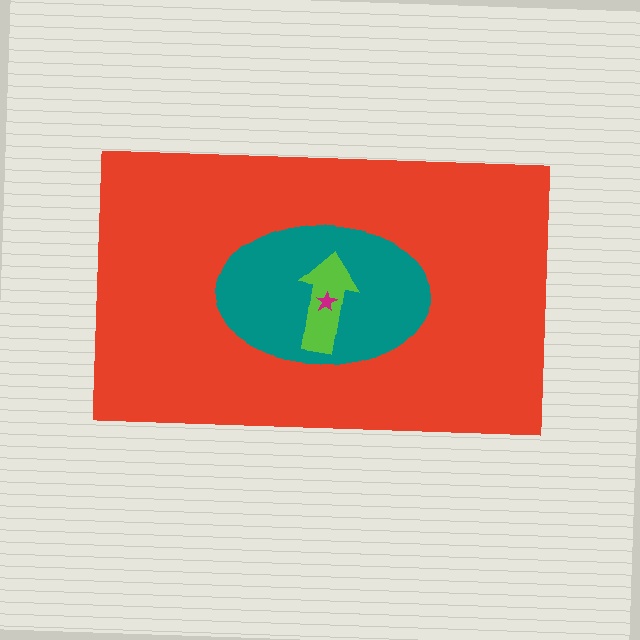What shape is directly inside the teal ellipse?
The lime arrow.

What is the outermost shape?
The red rectangle.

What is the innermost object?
The magenta star.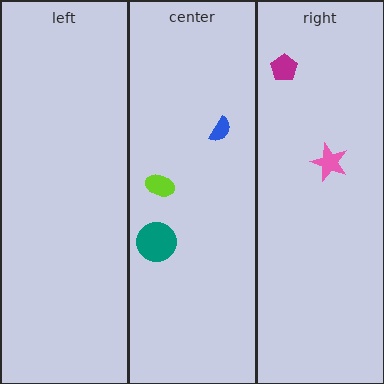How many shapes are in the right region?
2.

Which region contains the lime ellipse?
The center region.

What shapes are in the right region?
The pink star, the magenta pentagon.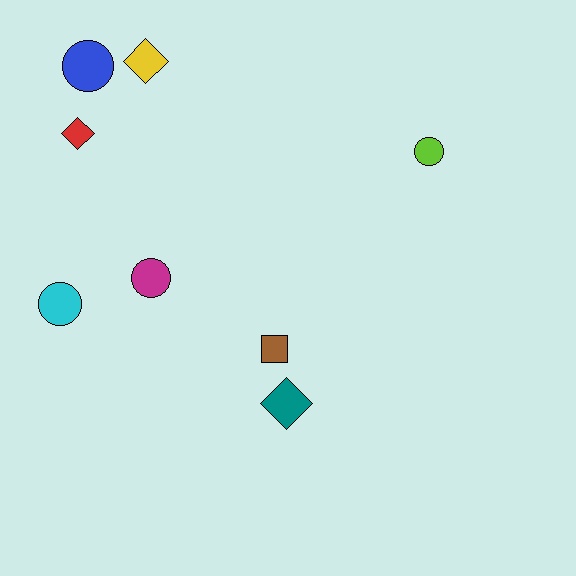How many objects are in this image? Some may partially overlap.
There are 8 objects.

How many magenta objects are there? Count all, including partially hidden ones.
There is 1 magenta object.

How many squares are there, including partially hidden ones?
There is 1 square.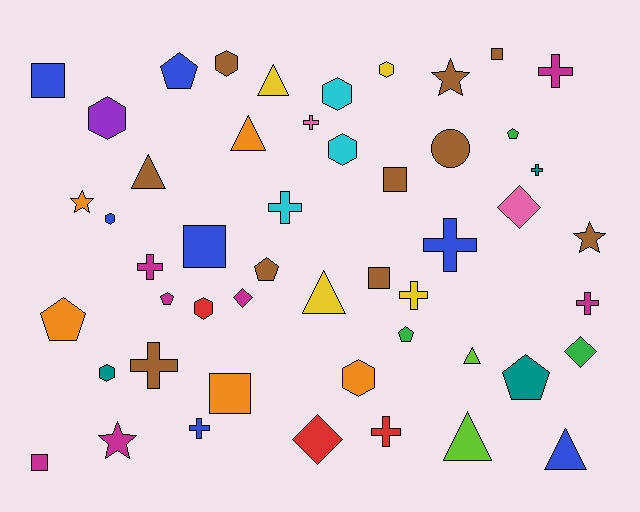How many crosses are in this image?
There are 11 crosses.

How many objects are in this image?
There are 50 objects.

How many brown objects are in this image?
There are 10 brown objects.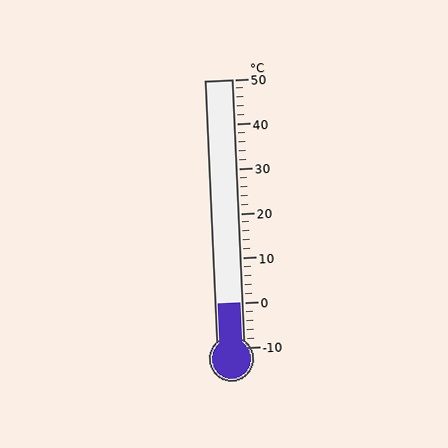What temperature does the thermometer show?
The thermometer shows approximately 0°C.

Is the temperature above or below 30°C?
The temperature is below 30°C.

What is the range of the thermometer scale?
The thermometer scale ranges from -10°C to 50°C.